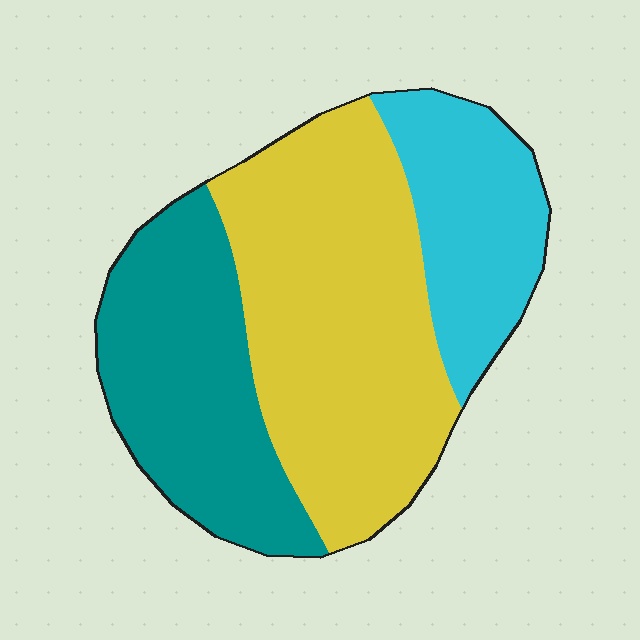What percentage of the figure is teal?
Teal takes up about one third (1/3) of the figure.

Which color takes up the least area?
Cyan, at roughly 20%.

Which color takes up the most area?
Yellow, at roughly 50%.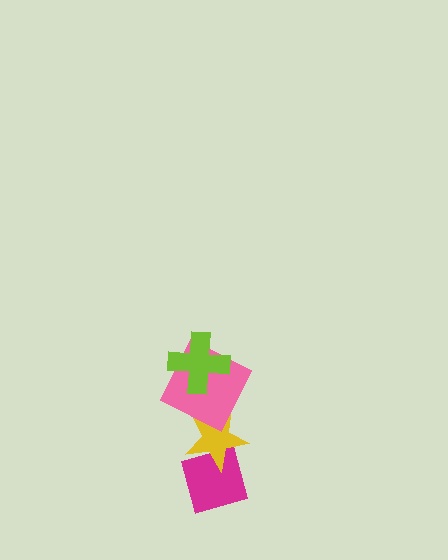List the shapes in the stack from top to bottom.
From top to bottom: the lime cross, the pink square, the yellow star, the magenta diamond.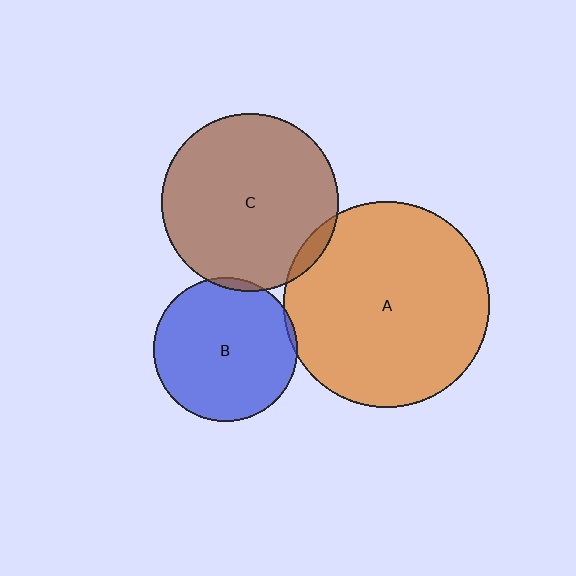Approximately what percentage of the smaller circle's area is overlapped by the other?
Approximately 5%.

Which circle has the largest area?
Circle A (orange).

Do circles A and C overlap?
Yes.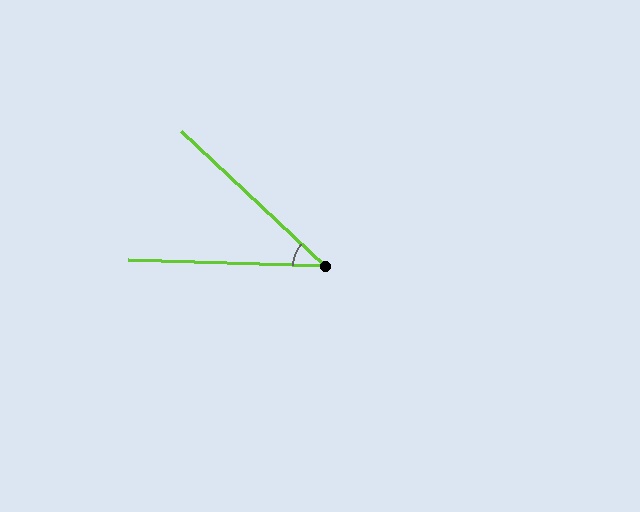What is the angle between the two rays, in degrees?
Approximately 42 degrees.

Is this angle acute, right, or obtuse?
It is acute.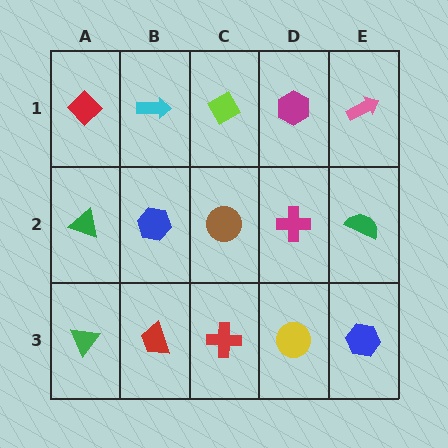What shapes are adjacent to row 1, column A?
A green triangle (row 2, column A), a cyan arrow (row 1, column B).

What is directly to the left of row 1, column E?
A magenta hexagon.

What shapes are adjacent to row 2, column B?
A cyan arrow (row 1, column B), a red trapezoid (row 3, column B), a green triangle (row 2, column A), a brown circle (row 2, column C).